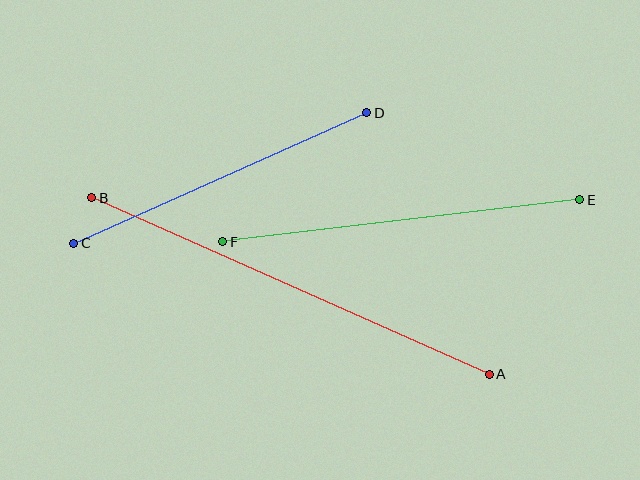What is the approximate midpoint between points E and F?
The midpoint is at approximately (401, 221) pixels.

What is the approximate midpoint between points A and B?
The midpoint is at approximately (290, 286) pixels.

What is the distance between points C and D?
The distance is approximately 321 pixels.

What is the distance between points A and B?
The distance is approximately 435 pixels.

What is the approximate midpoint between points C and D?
The midpoint is at approximately (220, 178) pixels.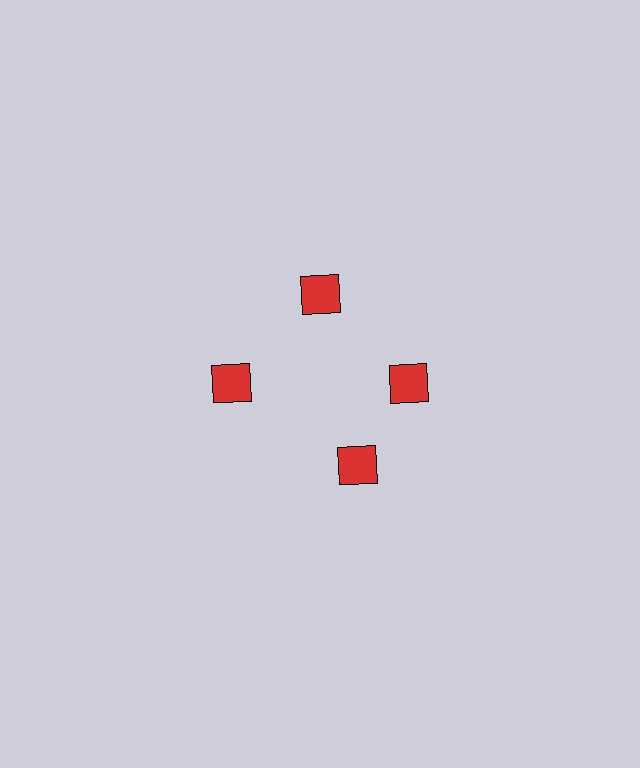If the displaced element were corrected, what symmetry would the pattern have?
It would have 4-fold rotational symmetry — the pattern would map onto itself every 90 degrees.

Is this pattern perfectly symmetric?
No. The 4 red squares are arranged in a ring, but one element near the 6 o'clock position is rotated out of alignment along the ring, breaking the 4-fold rotational symmetry.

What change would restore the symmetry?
The symmetry would be restored by rotating it back into even spacing with its neighbors so that all 4 squares sit at equal angles and equal distance from the center.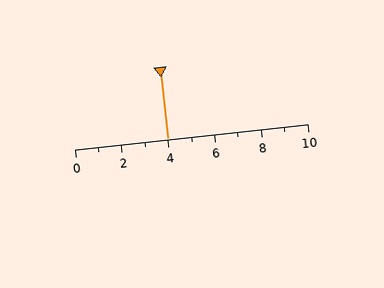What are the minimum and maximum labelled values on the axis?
The axis runs from 0 to 10.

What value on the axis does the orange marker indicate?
The marker indicates approximately 4.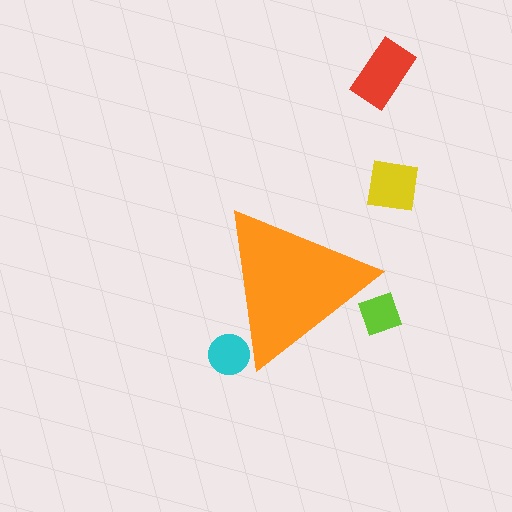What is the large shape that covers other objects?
An orange triangle.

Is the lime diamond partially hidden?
Yes, the lime diamond is partially hidden behind the orange triangle.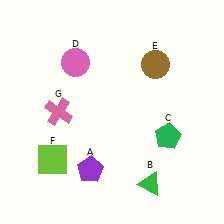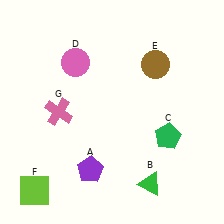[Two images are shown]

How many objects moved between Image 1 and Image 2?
1 object moved between the two images.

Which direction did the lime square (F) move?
The lime square (F) moved down.